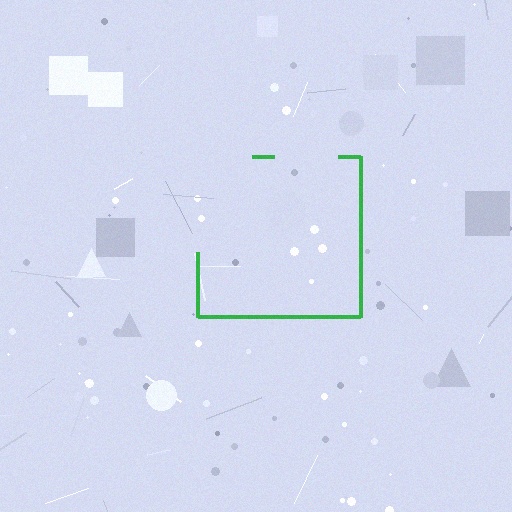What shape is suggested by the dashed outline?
The dashed outline suggests a square.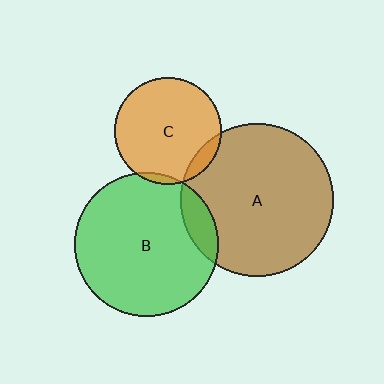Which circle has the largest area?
Circle A (brown).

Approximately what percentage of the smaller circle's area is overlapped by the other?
Approximately 10%.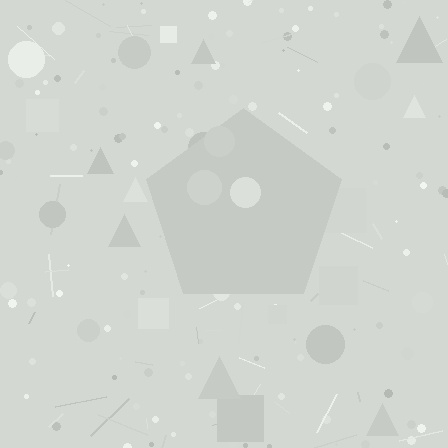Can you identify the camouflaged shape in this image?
The camouflaged shape is a pentagon.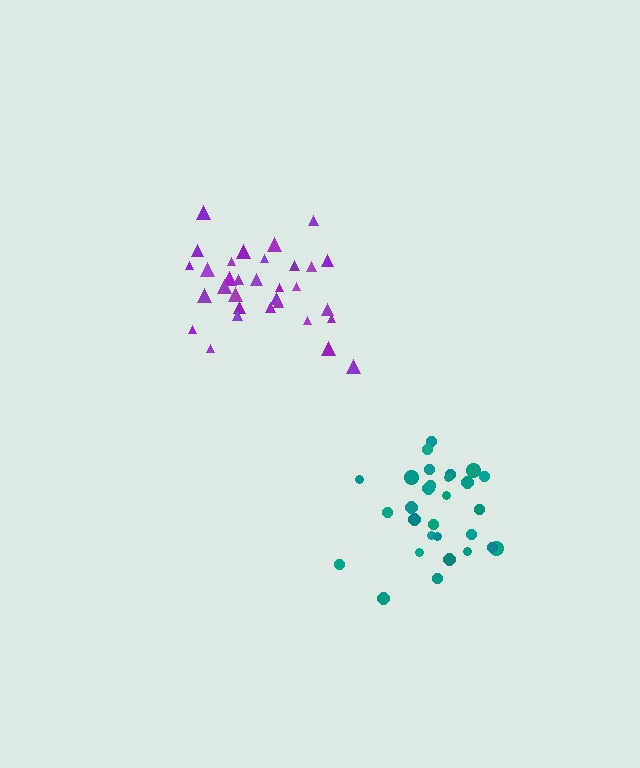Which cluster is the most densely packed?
Teal.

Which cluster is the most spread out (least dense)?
Purple.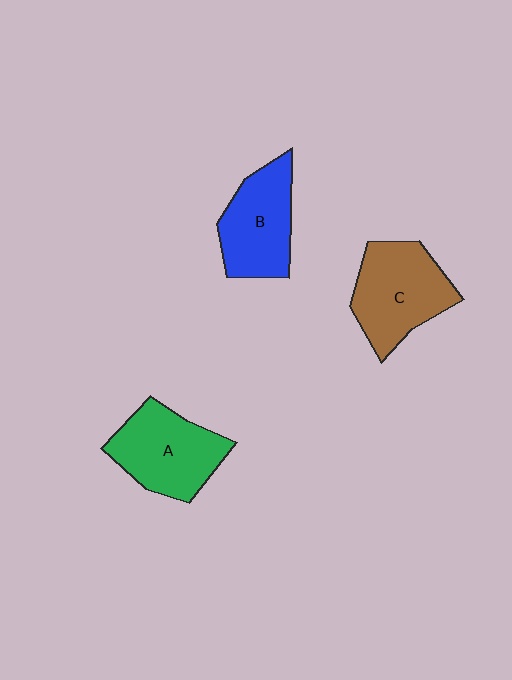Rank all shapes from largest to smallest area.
From largest to smallest: C (brown), A (green), B (blue).